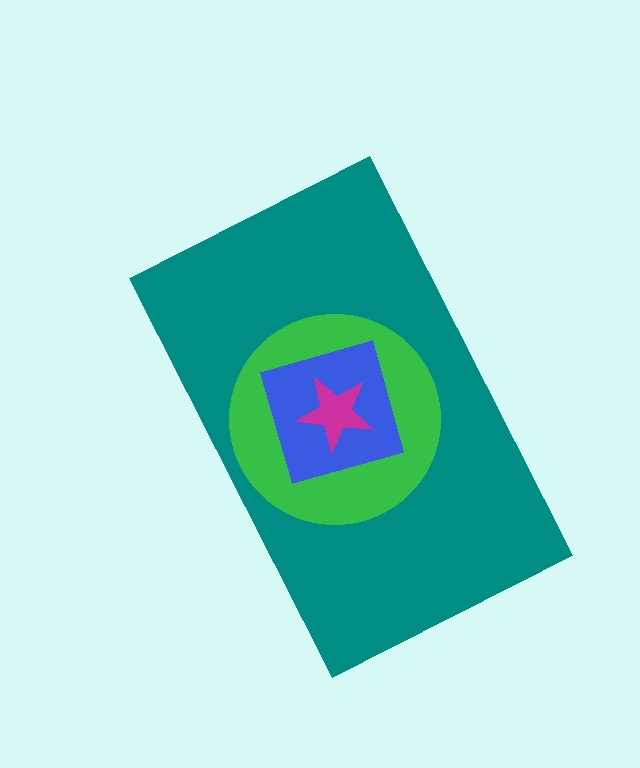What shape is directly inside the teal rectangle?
The green circle.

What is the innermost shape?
The magenta star.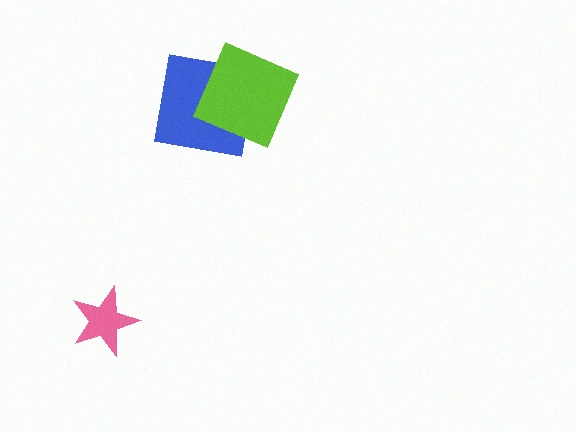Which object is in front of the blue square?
The lime square is in front of the blue square.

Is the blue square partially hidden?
Yes, it is partially covered by another shape.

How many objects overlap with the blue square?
1 object overlaps with the blue square.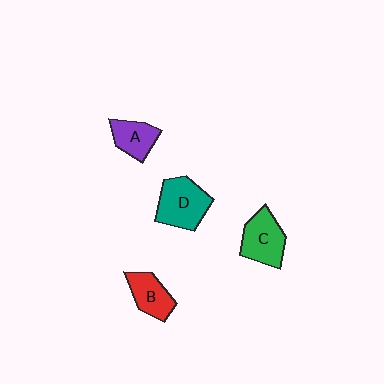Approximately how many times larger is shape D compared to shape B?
Approximately 1.4 times.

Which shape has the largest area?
Shape D (teal).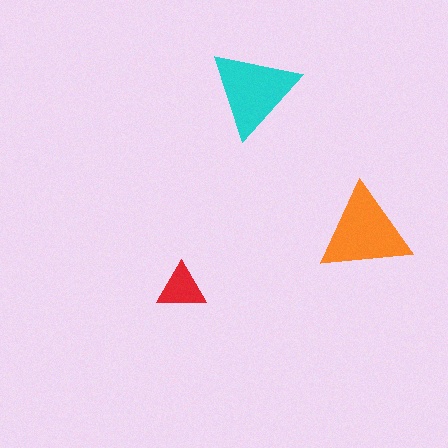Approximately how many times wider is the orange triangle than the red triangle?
About 2 times wider.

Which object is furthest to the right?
The orange triangle is rightmost.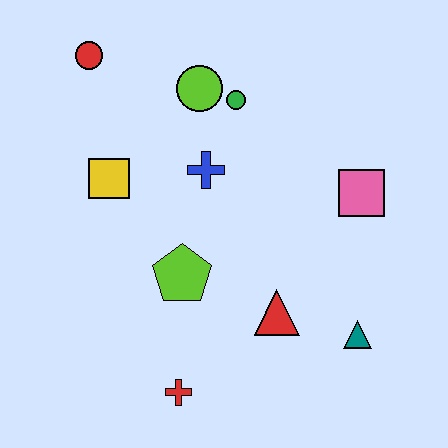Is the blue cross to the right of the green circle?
No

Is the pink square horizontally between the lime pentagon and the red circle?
No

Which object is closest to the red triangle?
The teal triangle is closest to the red triangle.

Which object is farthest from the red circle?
The teal triangle is farthest from the red circle.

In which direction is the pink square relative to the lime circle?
The pink square is to the right of the lime circle.